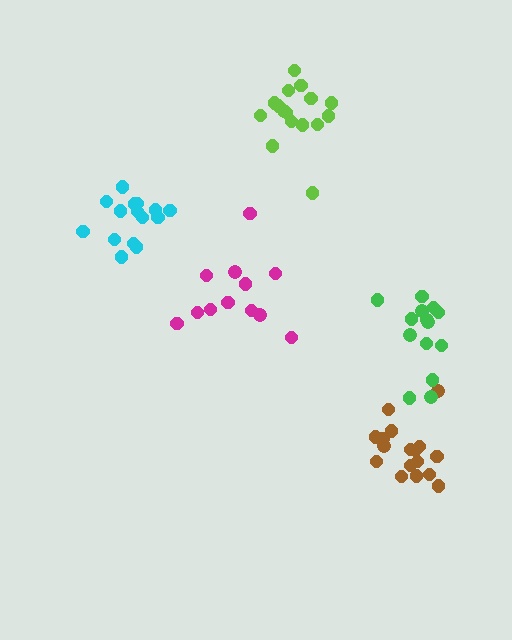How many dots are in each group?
Group 1: 16 dots, Group 2: 12 dots, Group 3: 15 dots, Group 4: 17 dots, Group 5: 14 dots (74 total).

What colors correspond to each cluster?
The clusters are colored: lime, magenta, cyan, brown, green.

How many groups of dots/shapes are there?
There are 5 groups.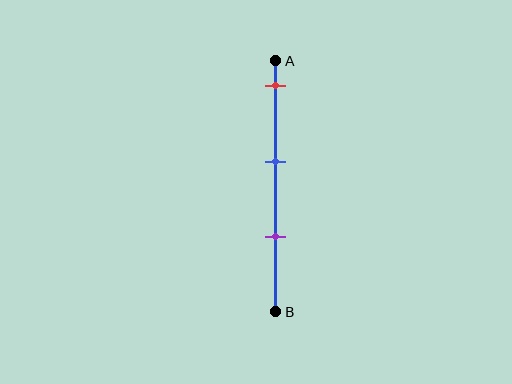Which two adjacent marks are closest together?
The blue and purple marks are the closest adjacent pair.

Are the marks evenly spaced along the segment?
Yes, the marks are approximately evenly spaced.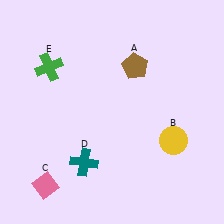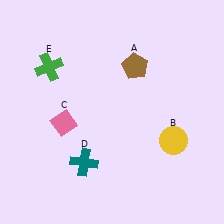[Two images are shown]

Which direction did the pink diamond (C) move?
The pink diamond (C) moved up.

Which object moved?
The pink diamond (C) moved up.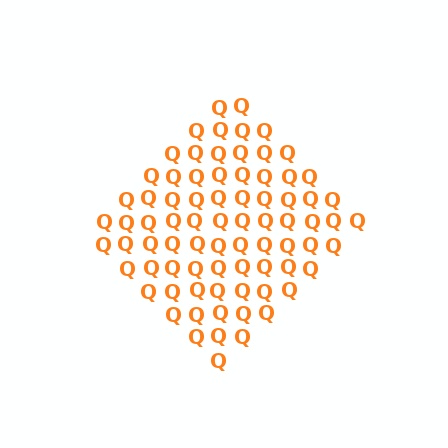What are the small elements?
The small elements are letter Q's.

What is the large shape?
The large shape is a diamond.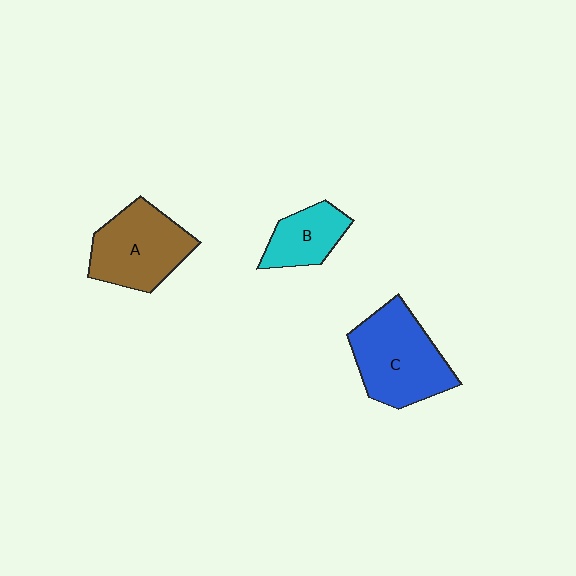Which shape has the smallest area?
Shape B (cyan).